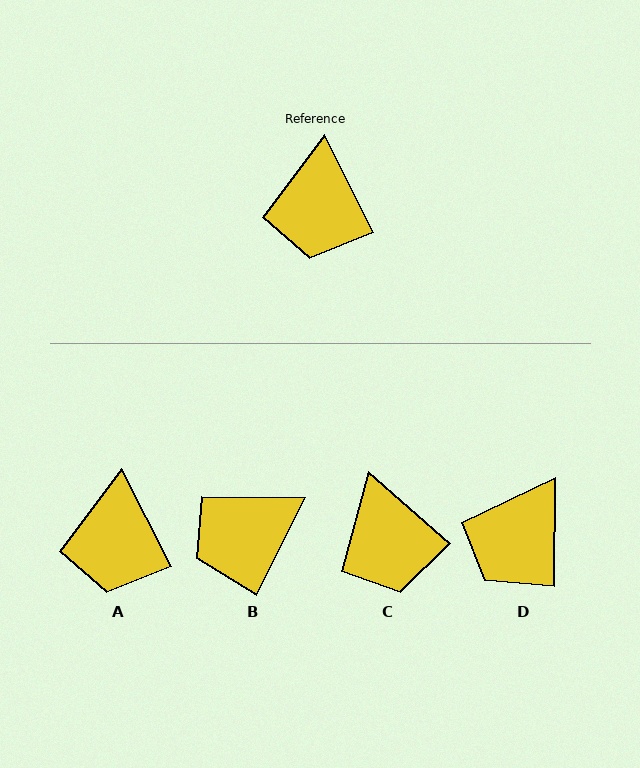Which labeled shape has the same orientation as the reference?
A.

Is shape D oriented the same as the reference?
No, it is off by about 27 degrees.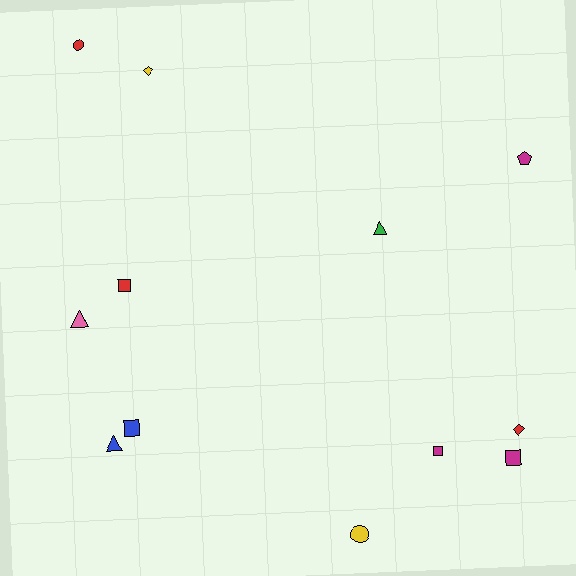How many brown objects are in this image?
There are no brown objects.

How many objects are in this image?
There are 12 objects.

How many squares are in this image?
There are 4 squares.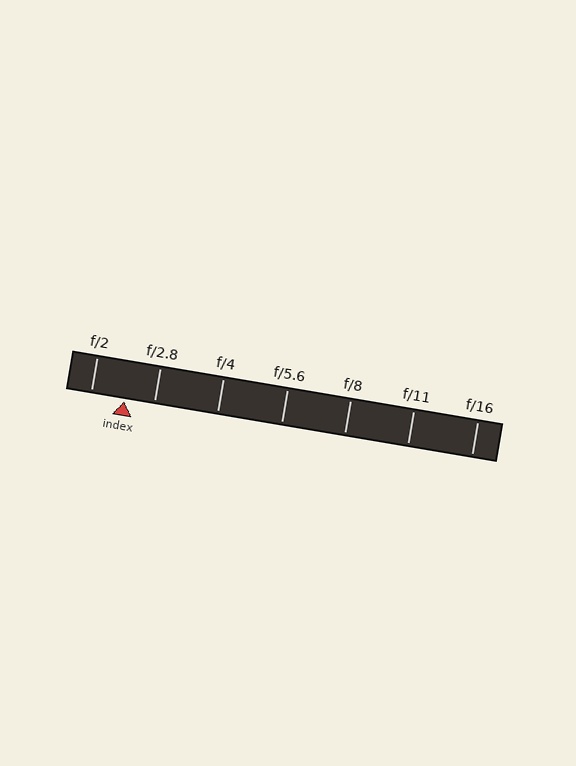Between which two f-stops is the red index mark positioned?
The index mark is between f/2 and f/2.8.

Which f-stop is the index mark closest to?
The index mark is closest to f/2.8.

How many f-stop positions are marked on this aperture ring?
There are 7 f-stop positions marked.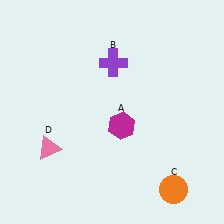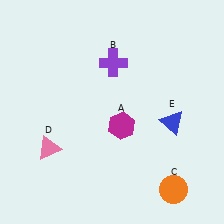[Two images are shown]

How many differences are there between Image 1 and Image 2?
There is 1 difference between the two images.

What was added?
A blue triangle (E) was added in Image 2.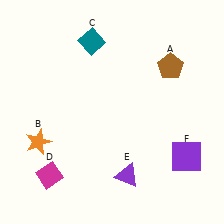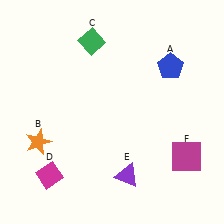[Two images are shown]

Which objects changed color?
A changed from brown to blue. C changed from teal to green. F changed from purple to magenta.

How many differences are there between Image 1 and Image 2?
There are 3 differences between the two images.